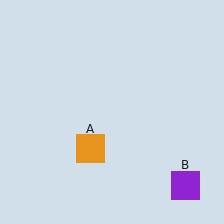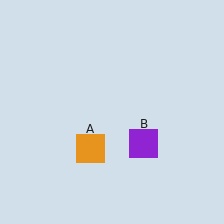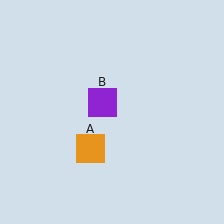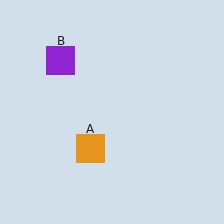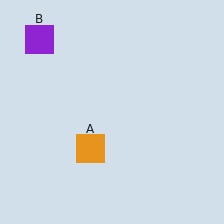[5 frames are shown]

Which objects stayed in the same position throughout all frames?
Orange square (object A) remained stationary.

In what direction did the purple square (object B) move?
The purple square (object B) moved up and to the left.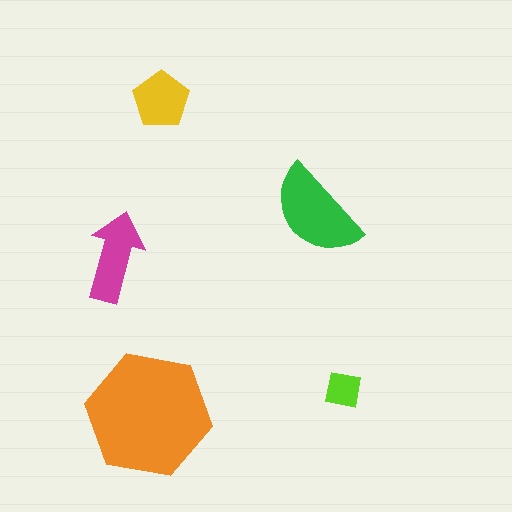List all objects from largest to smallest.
The orange hexagon, the green semicircle, the magenta arrow, the yellow pentagon, the lime square.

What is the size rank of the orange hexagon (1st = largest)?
1st.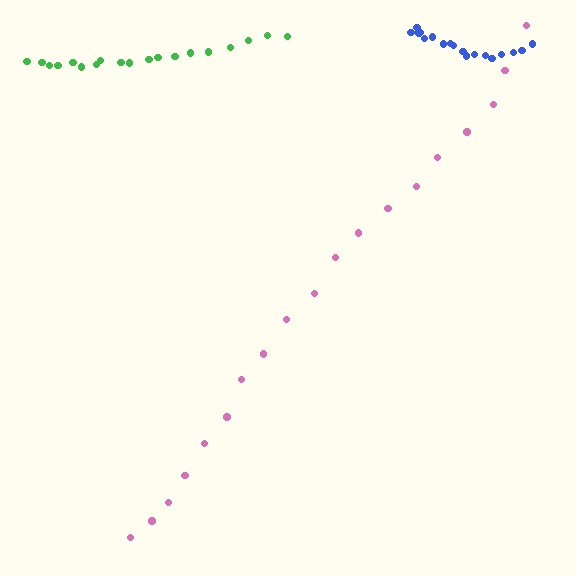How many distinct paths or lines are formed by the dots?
There are 3 distinct paths.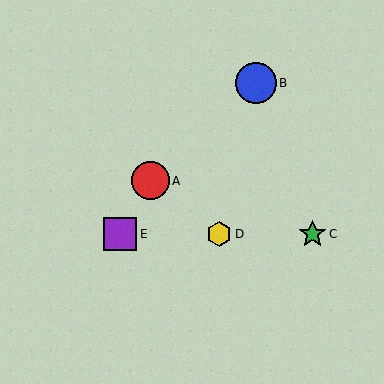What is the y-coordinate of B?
Object B is at y≈83.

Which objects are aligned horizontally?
Objects C, D, E are aligned horizontally.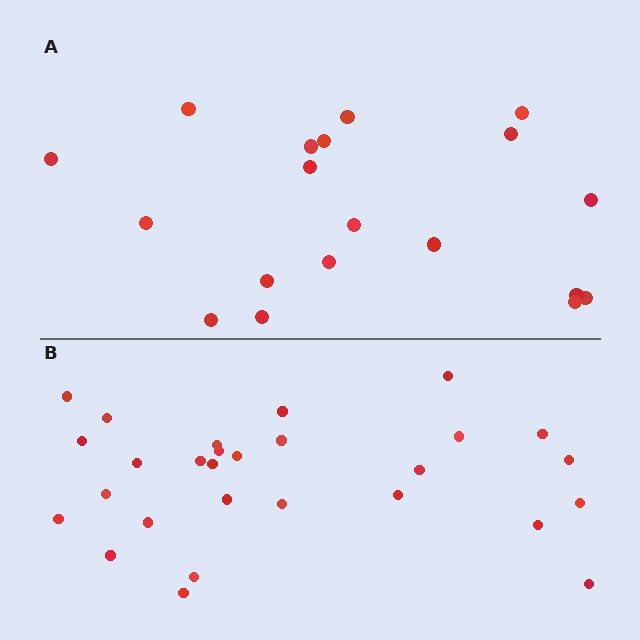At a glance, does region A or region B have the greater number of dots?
Region B (the bottom region) has more dots.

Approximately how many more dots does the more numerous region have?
Region B has roughly 8 or so more dots than region A.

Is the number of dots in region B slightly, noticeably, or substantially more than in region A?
Region B has substantially more. The ratio is roughly 1.5 to 1.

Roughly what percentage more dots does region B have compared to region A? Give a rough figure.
About 45% more.